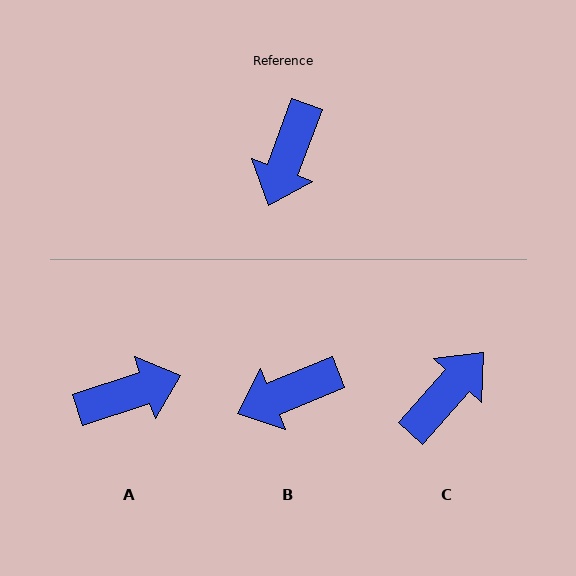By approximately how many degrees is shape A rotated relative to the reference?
Approximately 129 degrees counter-clockwise.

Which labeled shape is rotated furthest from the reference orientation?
C, about 159 degrees away.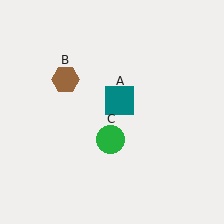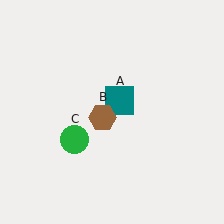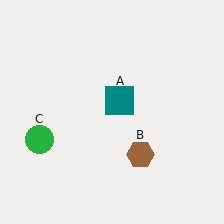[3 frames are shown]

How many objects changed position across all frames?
2 objects changed position: brown hexagon (object B), green circle (object C).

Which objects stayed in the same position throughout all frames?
Teal square (object A) remained stationary.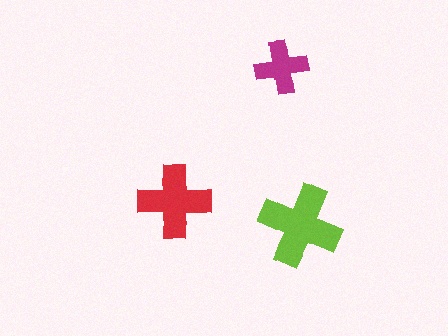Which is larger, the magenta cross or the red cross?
The red one.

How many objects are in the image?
There are 3 objects in the image.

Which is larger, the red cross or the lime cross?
The lime one.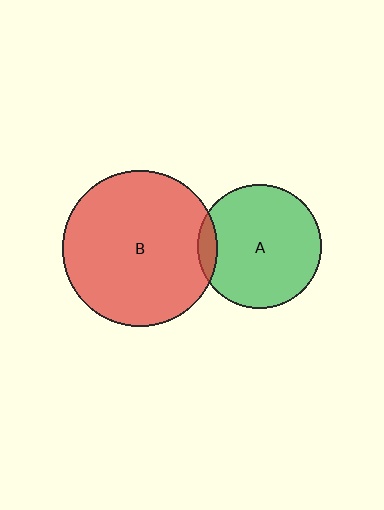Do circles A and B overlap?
Yes.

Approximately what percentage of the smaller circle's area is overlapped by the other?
Approximately 10%.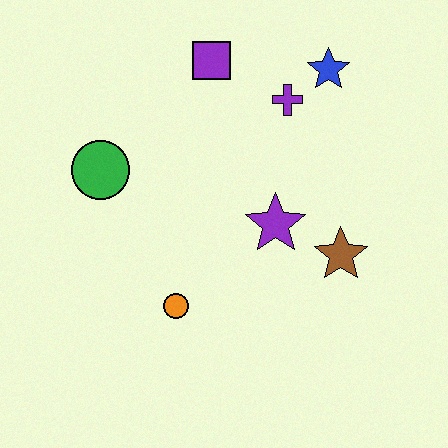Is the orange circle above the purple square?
No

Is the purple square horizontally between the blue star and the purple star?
No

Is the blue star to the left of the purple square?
No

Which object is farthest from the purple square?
The orange circle is farthest from the purple square.